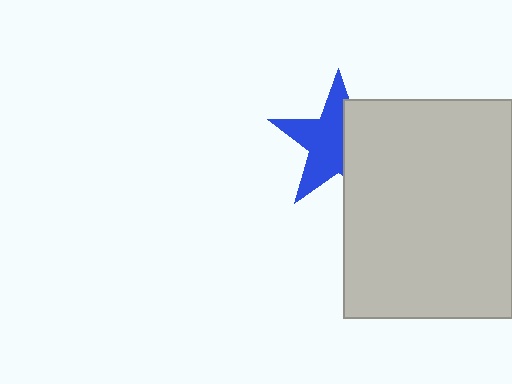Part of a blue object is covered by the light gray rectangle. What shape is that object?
It is a star.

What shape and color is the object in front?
The object in front is a light gray rectangle.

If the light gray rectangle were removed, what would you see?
You would see the complete blue star.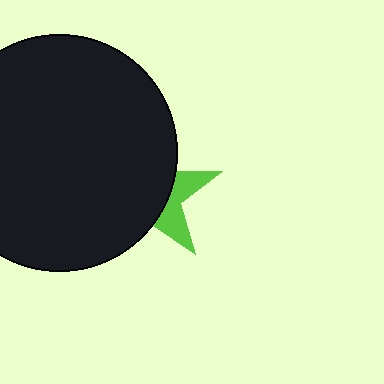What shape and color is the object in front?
The object in front is a black circle.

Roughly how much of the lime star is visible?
A small part of it is visible (roughly 30%).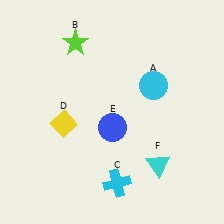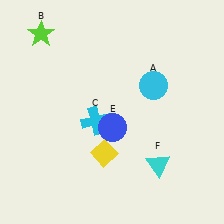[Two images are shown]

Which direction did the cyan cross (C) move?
The cyan cross (C) moved up.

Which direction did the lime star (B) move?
The lime star (B) moved left.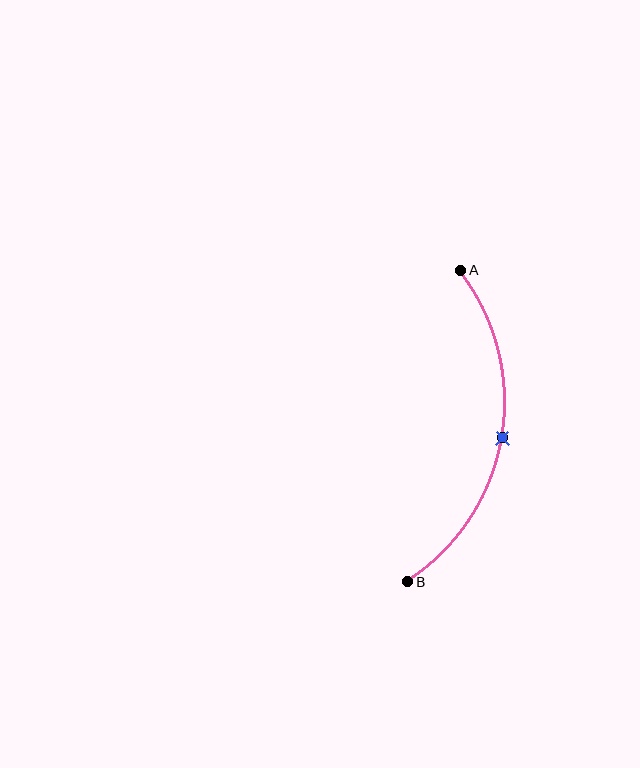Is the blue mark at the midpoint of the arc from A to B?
Yes. The blue mark lies on the arc at equal arc-length from both A and B — it is the arc midpoint.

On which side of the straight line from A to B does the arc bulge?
The arc bulges to the right of the straight line connecting A and B.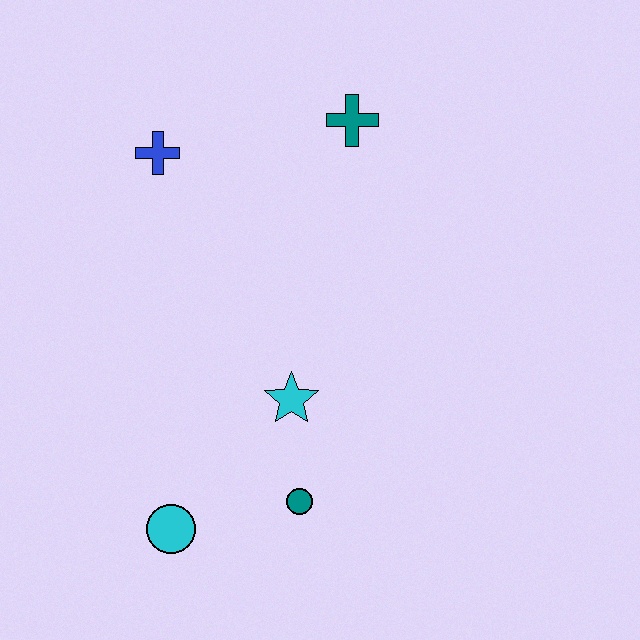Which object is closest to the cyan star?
The teal circle is closest to the cyan star.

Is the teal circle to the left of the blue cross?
No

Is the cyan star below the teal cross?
Yes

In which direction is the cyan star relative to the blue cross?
The cyan star is below the blue cross.